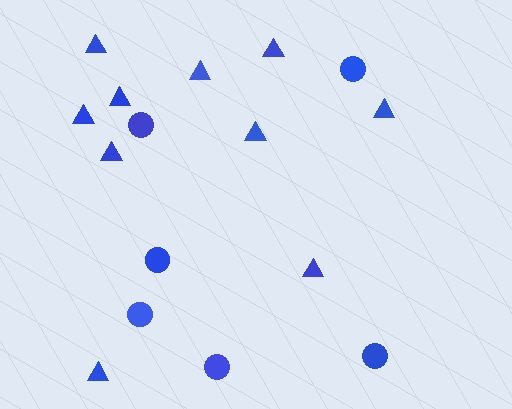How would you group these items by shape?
There are 2 groups: one group of circles (6) and one group of triangles (10).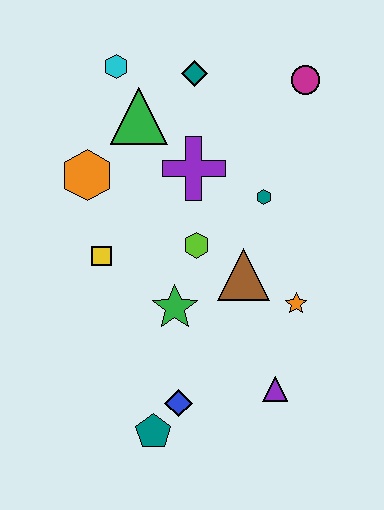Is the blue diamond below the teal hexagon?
Yes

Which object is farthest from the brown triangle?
The cyan hexagon is farthest from the brown triangle.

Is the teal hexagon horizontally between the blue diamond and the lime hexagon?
No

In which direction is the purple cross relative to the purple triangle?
The purple cross is above the purple triangle.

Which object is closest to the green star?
The lime hexagon is closest to the green star.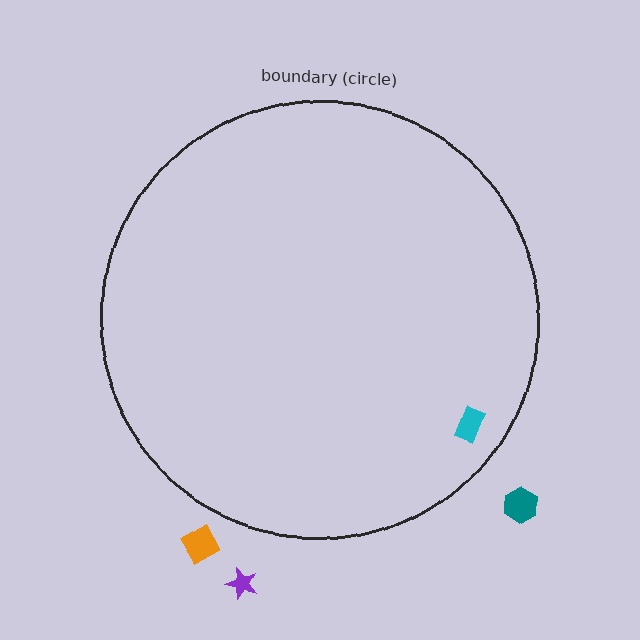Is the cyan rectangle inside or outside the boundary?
Inside.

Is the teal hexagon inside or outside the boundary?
Outside.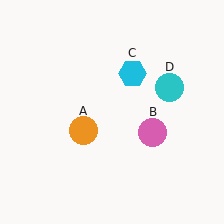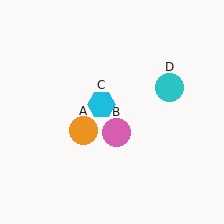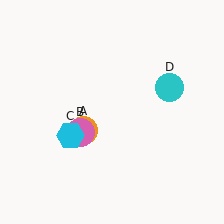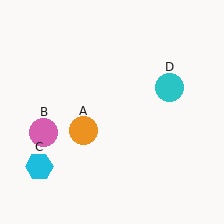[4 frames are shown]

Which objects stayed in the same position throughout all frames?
Orange circle (object A) and cyan circle (object D) remained stationary.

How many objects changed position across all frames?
2 objects changed position: pink circle (object B), cyan hexagon (object C).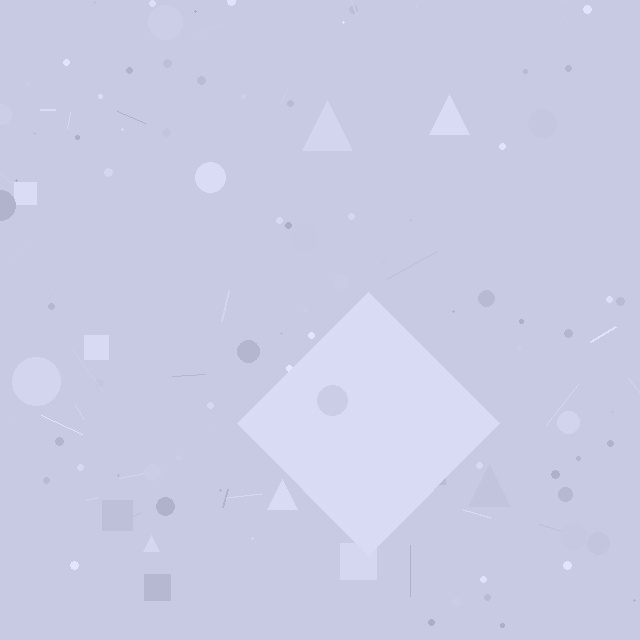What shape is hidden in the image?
A diamond is hidden in the image.